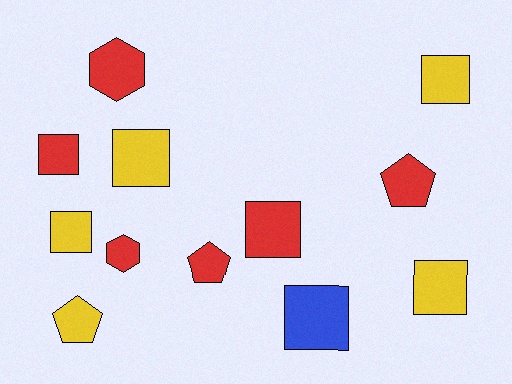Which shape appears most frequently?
Square, with 7 objects.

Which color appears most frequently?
Red, with 6 objects.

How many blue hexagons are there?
There are no blue hexagons.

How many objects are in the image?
There are 12 objects.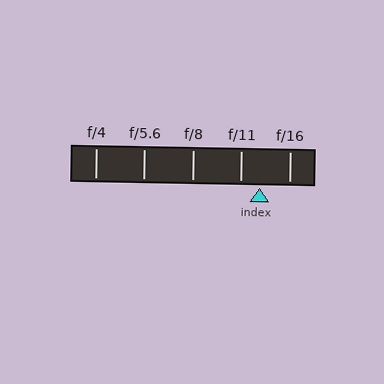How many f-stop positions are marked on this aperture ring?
There are 5 f-stop positions marked.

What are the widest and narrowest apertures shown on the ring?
The widest aperture shown is f/4 and the narrowest is f/16.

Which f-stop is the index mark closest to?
The index mark is closest to f/11.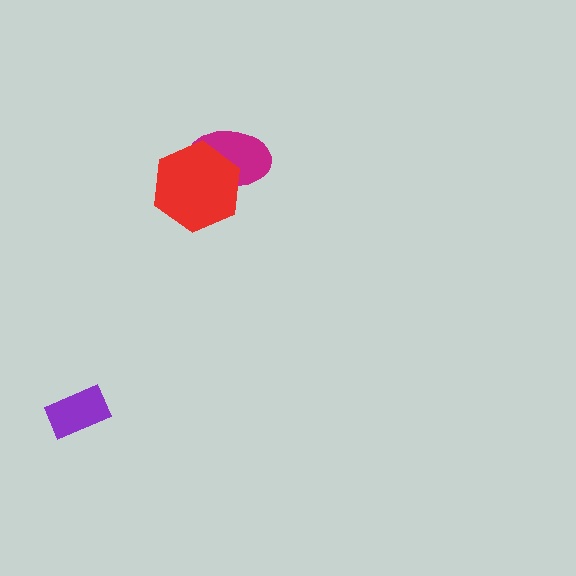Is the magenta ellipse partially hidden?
Yes, it is partially covered by another shape.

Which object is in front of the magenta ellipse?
The red hexagon is in front of the magenta ellipse.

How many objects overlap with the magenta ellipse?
1 object overlaps with the magenta ellipse.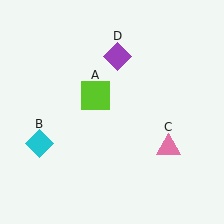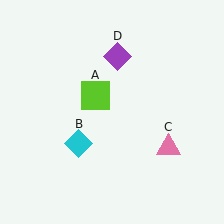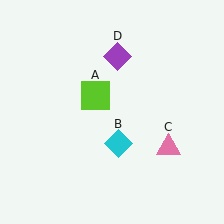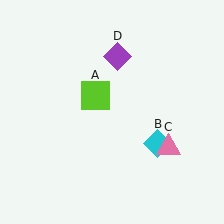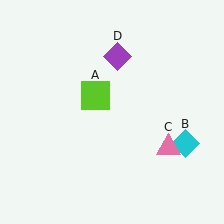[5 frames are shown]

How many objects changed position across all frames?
1 object changed position: cyan diamond (object B).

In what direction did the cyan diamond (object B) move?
The cyan diamond (object B) moved right.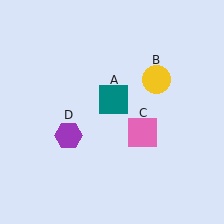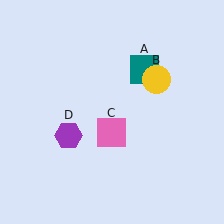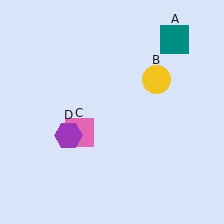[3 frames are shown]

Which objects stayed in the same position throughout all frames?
Yellow circle (object B) and purple hexagon (object D) remained stationary.